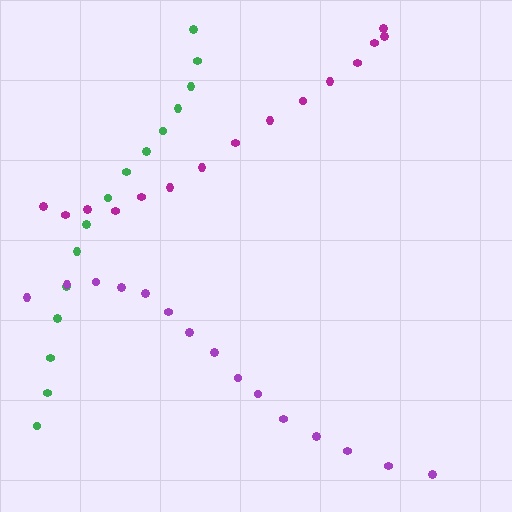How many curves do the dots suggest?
There are 3 distinct paths.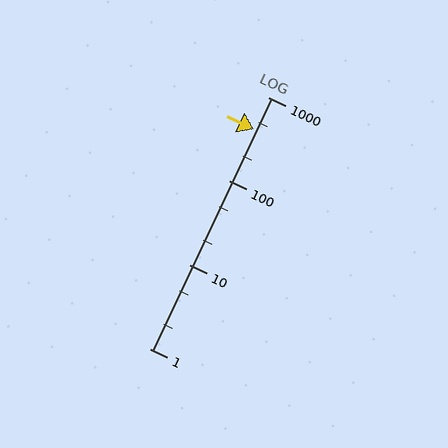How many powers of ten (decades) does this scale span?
The scale spans 3 decades, from 1 to 1000.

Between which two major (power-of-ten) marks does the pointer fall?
The pointer is between 100 and 1000.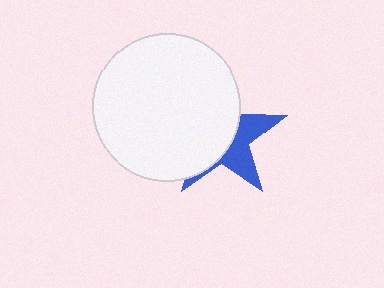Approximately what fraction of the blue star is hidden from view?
Roughly 62% of the blue star is hidden behind the white circle.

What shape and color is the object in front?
The object in front is a white circle.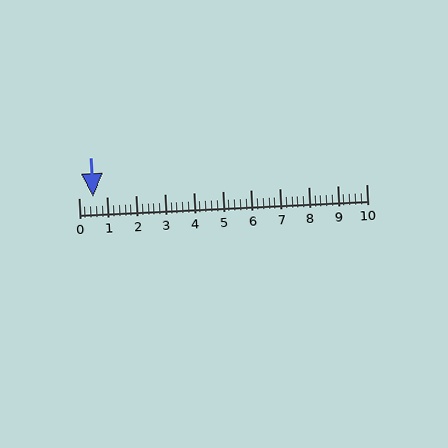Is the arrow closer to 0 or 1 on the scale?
The arrow is closer to 1.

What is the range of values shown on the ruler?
The ruler shows values from 0 to 10.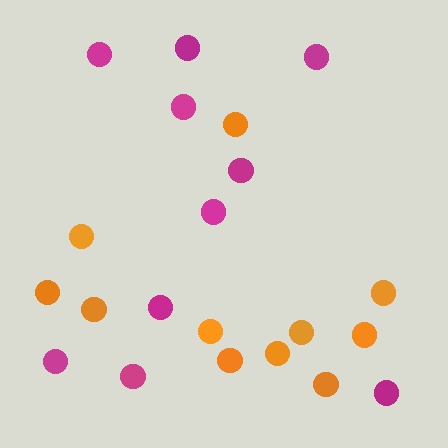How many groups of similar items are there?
There are 2 groups: one group of orange circles (11) and one group of magenta circles (10).